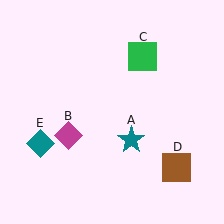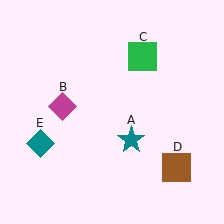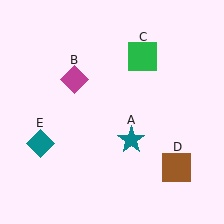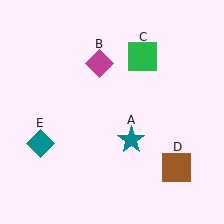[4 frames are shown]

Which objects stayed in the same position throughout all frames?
Teal star (object A) and green square (object C) and brown square (object D) and teal diamond (object E) remained stationary.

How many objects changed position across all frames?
1 object changed position: magenta diamond (object B).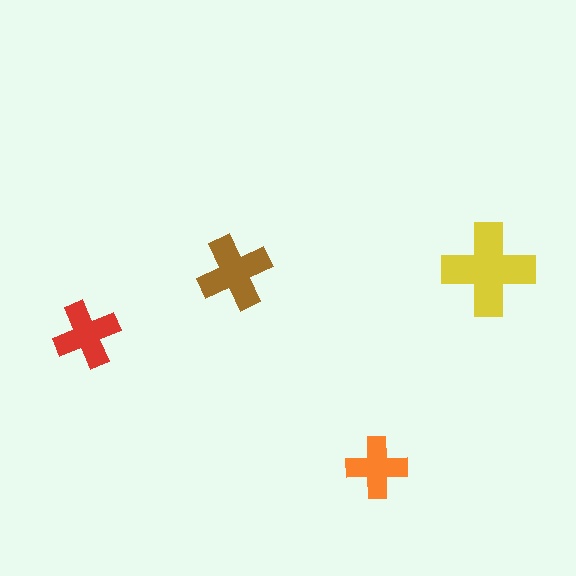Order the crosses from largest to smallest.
the yellow one, the brown one, the red one, the orange one.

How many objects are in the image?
There are 4 objects in the image.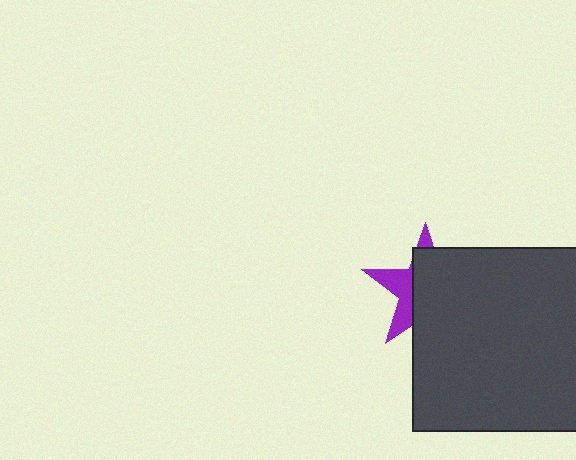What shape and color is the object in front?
The object in front is a dark gray square.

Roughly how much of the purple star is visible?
A small part of it is visible (roughly 34%).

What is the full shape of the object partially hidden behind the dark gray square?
The partially hidden object is a purple star.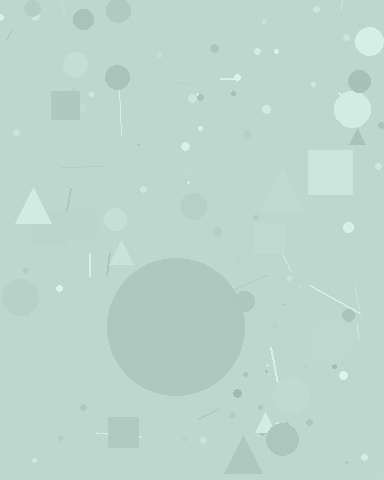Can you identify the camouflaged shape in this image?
The camouflaged shape is a circle.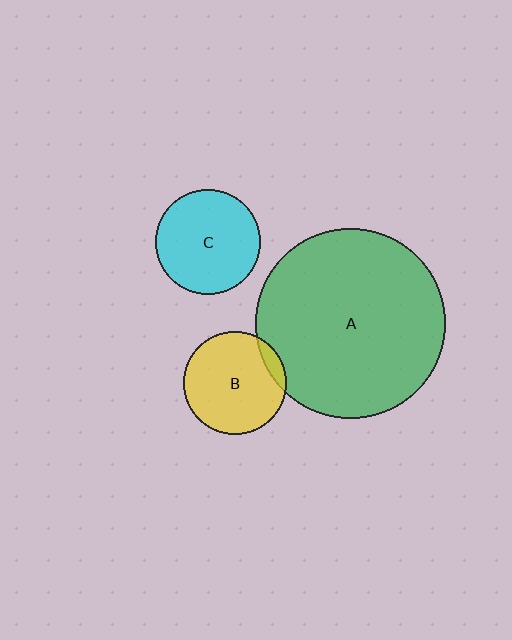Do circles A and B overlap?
Yes.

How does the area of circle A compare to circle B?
Approximately 3.4 times.